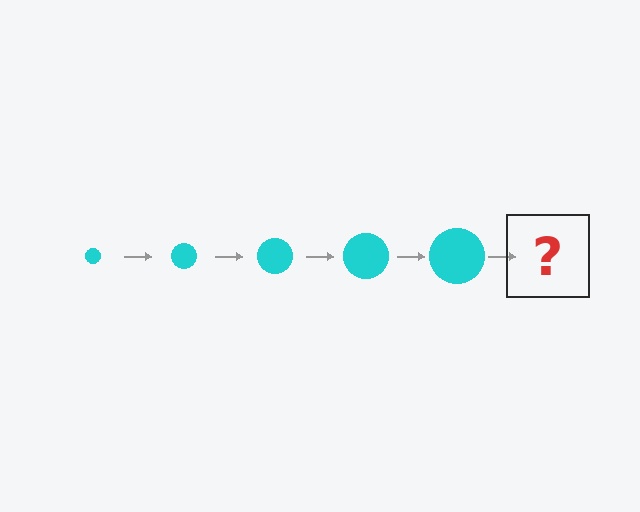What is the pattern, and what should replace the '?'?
The pattern is that the circle gets progressively larger each step. The '?' should be a cyan circle, larger than the previous one.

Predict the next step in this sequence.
The next step is a cyan circle, larger than the previous one.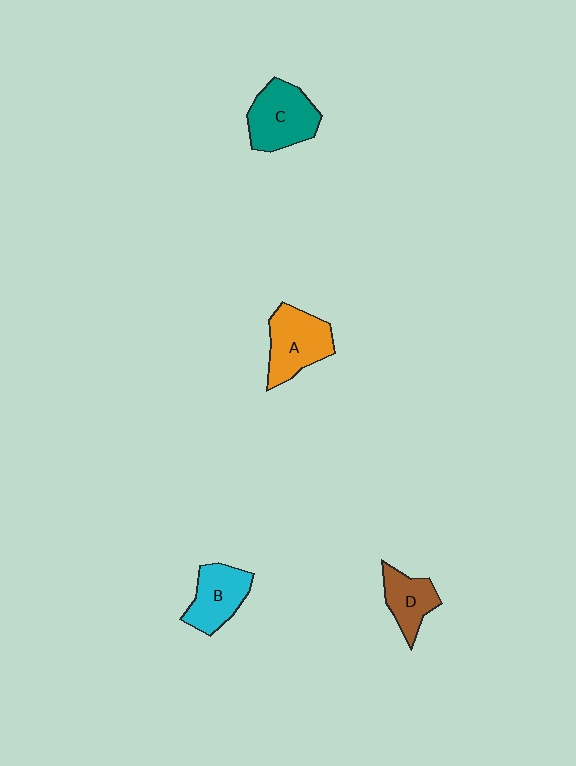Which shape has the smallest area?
Shape D (brown).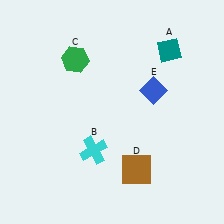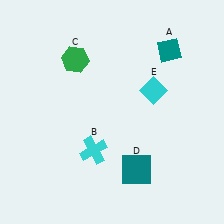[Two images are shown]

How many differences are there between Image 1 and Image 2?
There are 2 differences between the two images.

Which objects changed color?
D changed from brown to teal. E changed from blue to cyan.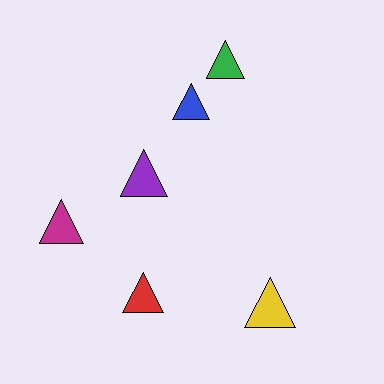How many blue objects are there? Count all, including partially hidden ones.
There is 1 blue object.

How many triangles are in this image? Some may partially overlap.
There are 6 triangles.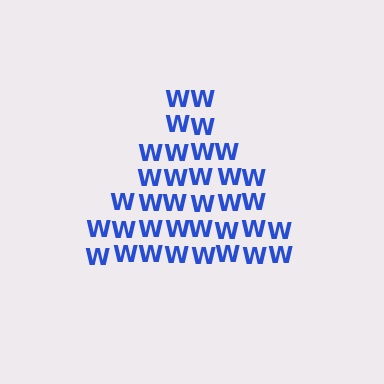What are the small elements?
The small elements are letter W's.